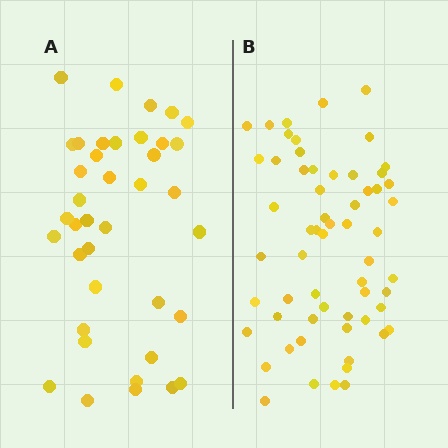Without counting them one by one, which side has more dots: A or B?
Region B (the right region) has more dots.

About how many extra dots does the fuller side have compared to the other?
Region B has approximately 20 more dots than region A.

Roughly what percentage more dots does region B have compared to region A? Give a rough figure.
About 55% more.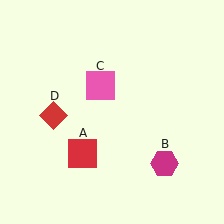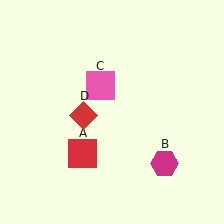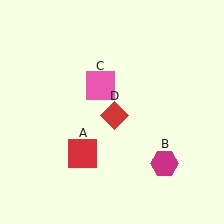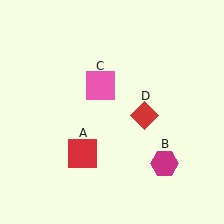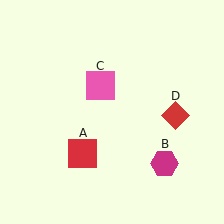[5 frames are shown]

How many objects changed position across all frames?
1 object changed position: red diamond (object D).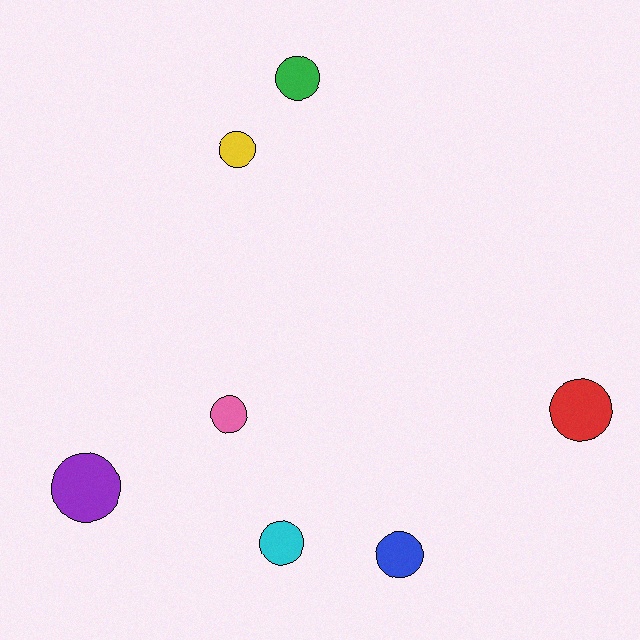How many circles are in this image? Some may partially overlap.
There are 7 circles.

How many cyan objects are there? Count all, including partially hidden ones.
There is 1 cyan object.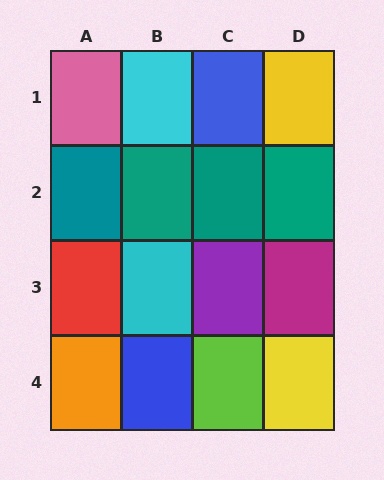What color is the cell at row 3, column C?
Purple.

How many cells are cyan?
2 cells are cyan.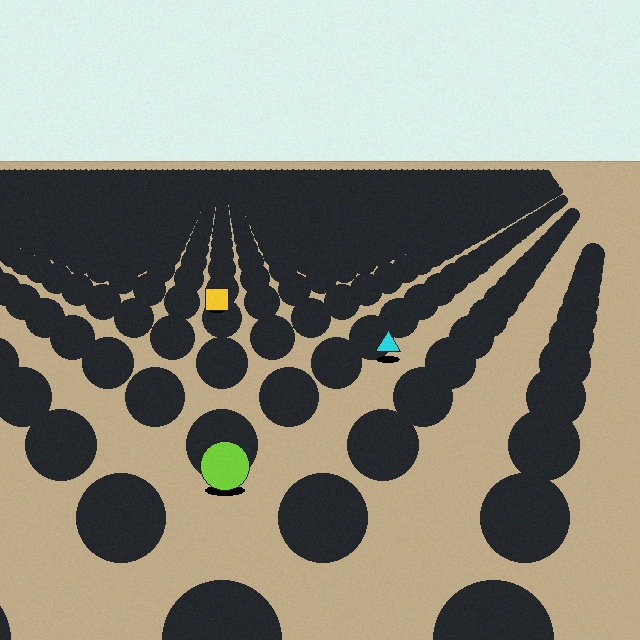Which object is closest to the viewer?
The lime circle is closest. The texture marks near it are larger and more spread out.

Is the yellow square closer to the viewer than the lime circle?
No. The lime circle is closer — you can tell from the texture gradient: the ground texture is coarser near it.